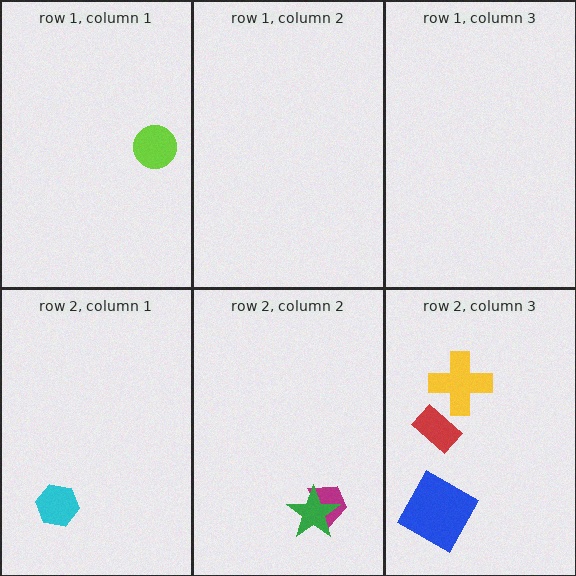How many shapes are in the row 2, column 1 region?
1.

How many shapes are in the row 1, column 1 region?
1.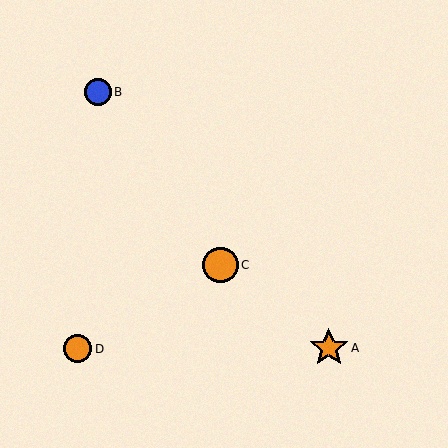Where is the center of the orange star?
The center of the orange star is at (329, 348).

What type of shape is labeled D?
Shape D is an orange circle.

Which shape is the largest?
The orange star (labeled A) is the largest.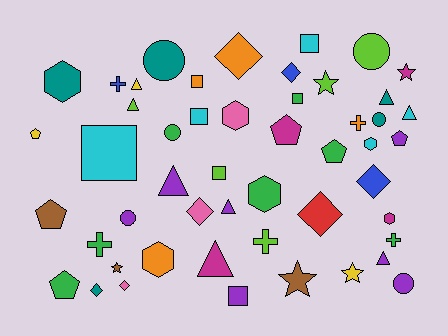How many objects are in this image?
There are 50 objects.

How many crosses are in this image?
There are 5 crosses.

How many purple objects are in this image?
There are 7 purple objects.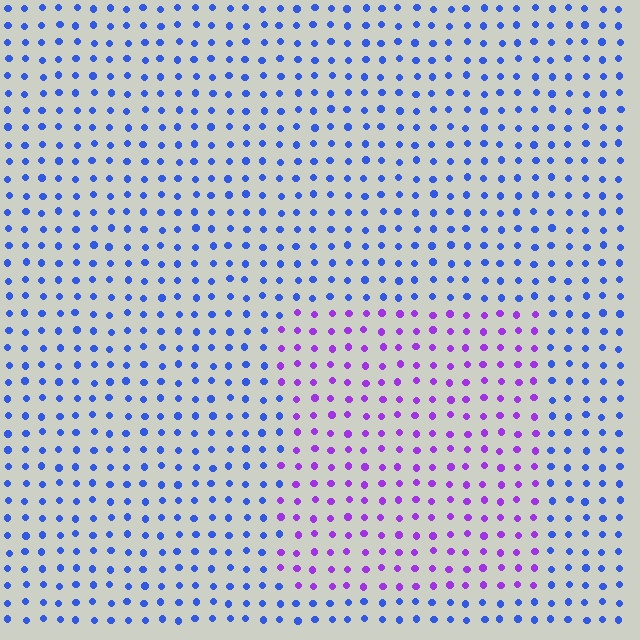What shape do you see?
I see a rectangle.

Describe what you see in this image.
The image is filled with small blue elements in a uniform arrangement. A rectangle-shaped region is visible where the elements are tinted to a slightly different hue, forming a subtle color boundary.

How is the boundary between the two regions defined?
The boundary is defined purely by a slight shift in hue (about 51 degrees). Spacing, size, and orientation are identical on both sides.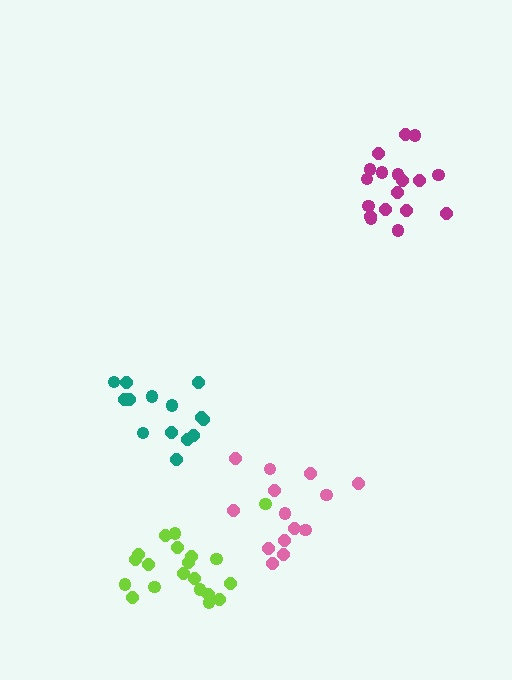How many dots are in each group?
Group 1: 18 dots, Group 2: 14 dots, Group 3: 14 dots, Group 4: 20 dots (66 total).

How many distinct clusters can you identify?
There are 4 distinct clusters.